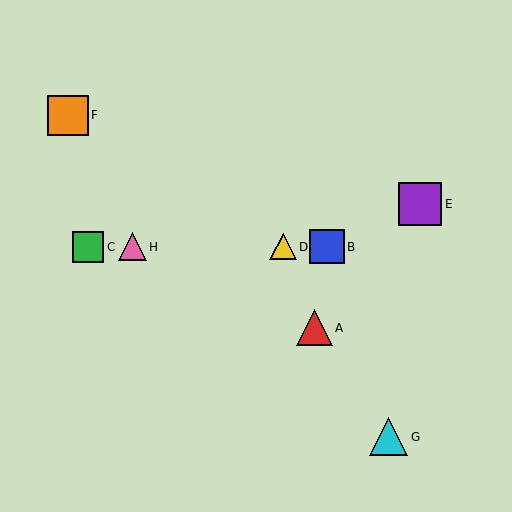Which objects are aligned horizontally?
Objects B, C, D, H are aligned horizontally.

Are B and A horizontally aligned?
No, B is at y≈247 and A is at y≈328.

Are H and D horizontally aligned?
Yes, both are at y≈247.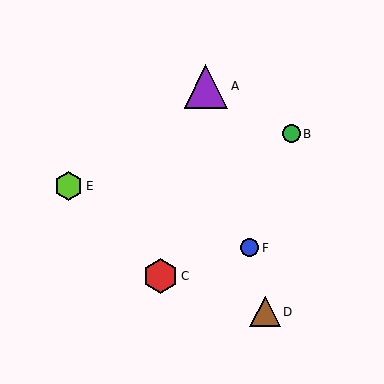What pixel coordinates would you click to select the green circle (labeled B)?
Click at (291, 134) to select the green circle B.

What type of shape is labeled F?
Shape F is a blue circle.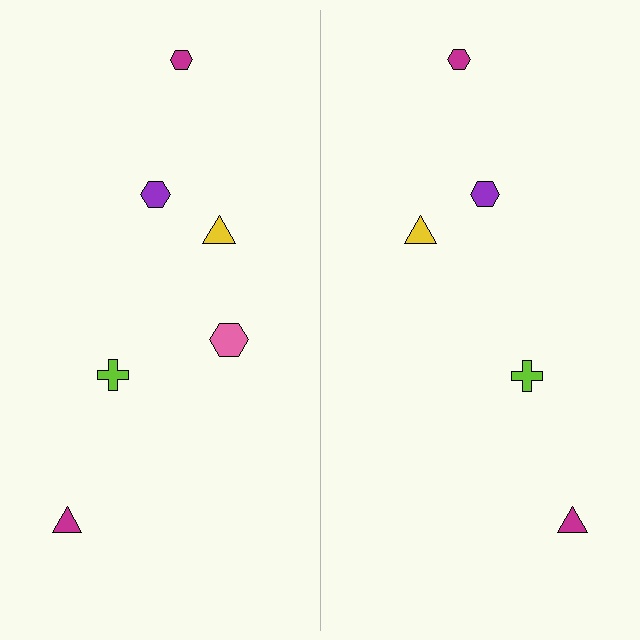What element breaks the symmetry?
A pink hexagon is missing from the right side.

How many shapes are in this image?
There are 11 shapes in this image.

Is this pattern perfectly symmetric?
No, the pattern is not perfectly symmetric. A pink hexagon is missing from the right side.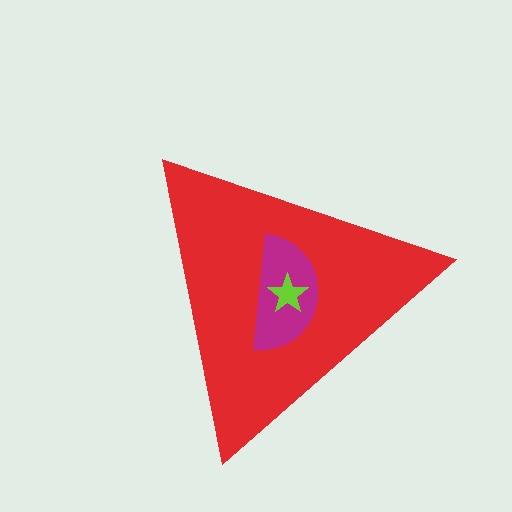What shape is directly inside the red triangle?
The magenta semicircle.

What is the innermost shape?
The lime star.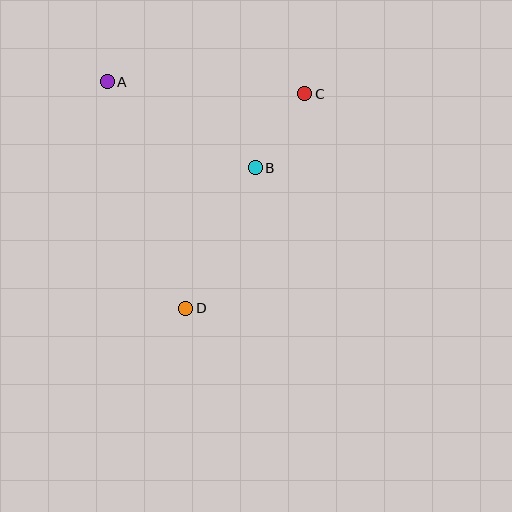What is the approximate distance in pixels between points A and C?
The distance between A and C is approximately 198 pixels.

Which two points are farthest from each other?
Points C and D are farthest from each other.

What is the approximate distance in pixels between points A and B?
The distance between A and B is approximately 172 pixels.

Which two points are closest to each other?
Points B and C are closest to each other.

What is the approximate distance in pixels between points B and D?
The distance between B and D is approximately 156 pixels.